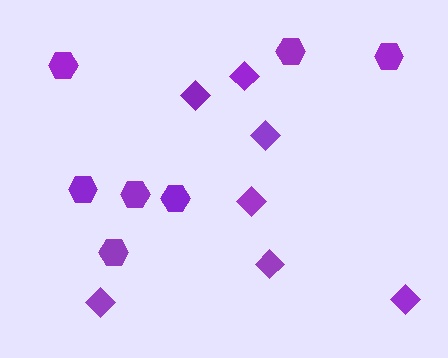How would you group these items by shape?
There are 2 groups: one group of diamonds (7) and one group of hexagons (7).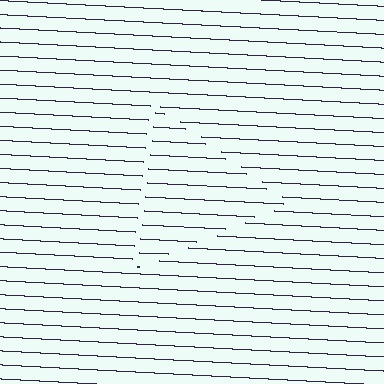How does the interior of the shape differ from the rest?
The interior of the shape contains the same grating, shifted by half a period — the contour is defined by the phase discontinuity where line-ends from the inner and outer gratings abut.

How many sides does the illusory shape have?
3 sides — the line-ends trace a triangle.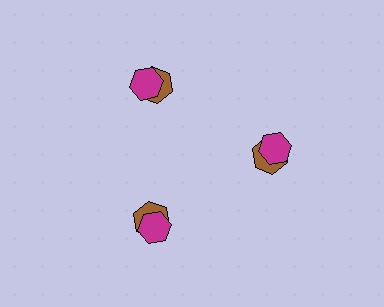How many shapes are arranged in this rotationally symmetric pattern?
There are 6 shapes, arranged in 3 groups of 2.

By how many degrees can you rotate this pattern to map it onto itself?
The pattern maps onto itself every 120 degrees of rotation.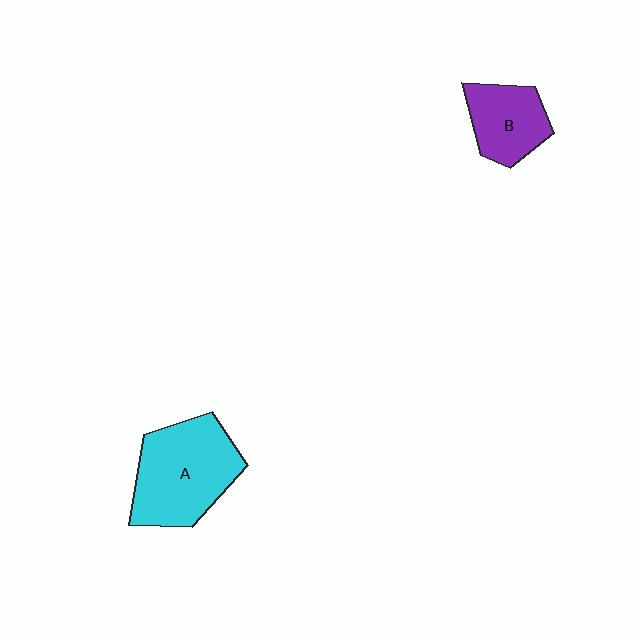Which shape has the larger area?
Shape A (cyan).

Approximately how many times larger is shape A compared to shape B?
Approximately 1.7 times.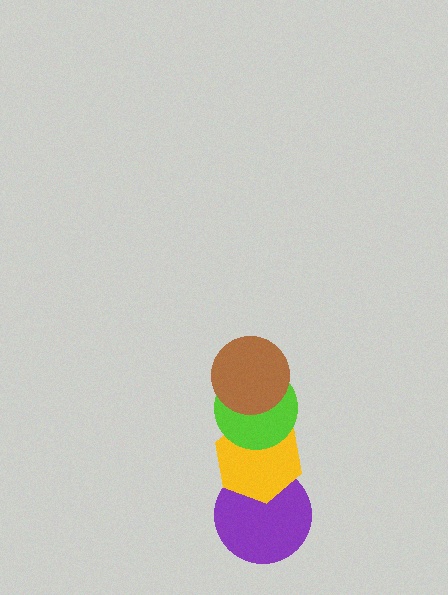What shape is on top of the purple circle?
The yellow hexagon is on top of the purple circle.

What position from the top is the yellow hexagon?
The yellow hexagon is 3rd from the top.